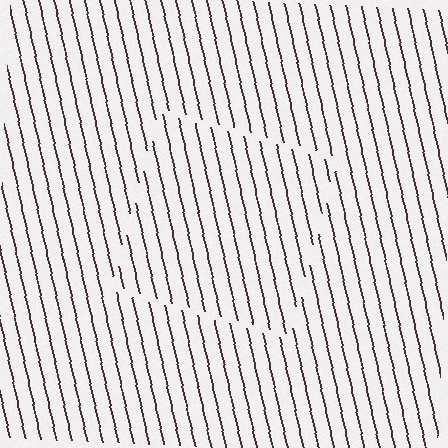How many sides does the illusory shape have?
4 sides — the line-ends trace a square.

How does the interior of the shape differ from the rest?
The interior of the shape contains the same grating, shifted by half a period — the contour is defined by the phase discontinuity where line-ends from the inner and outer gratings abut.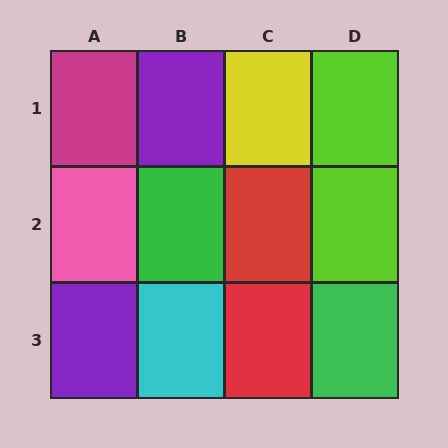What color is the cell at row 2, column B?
Green.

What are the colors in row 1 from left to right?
Magenta, purple, yellow, lime.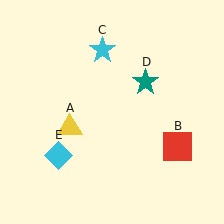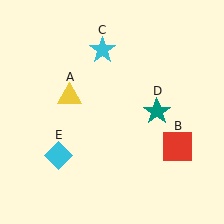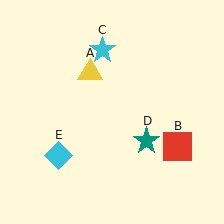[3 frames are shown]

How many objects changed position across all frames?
2 objects changed position: yellow triangle (object A), teal star (object D).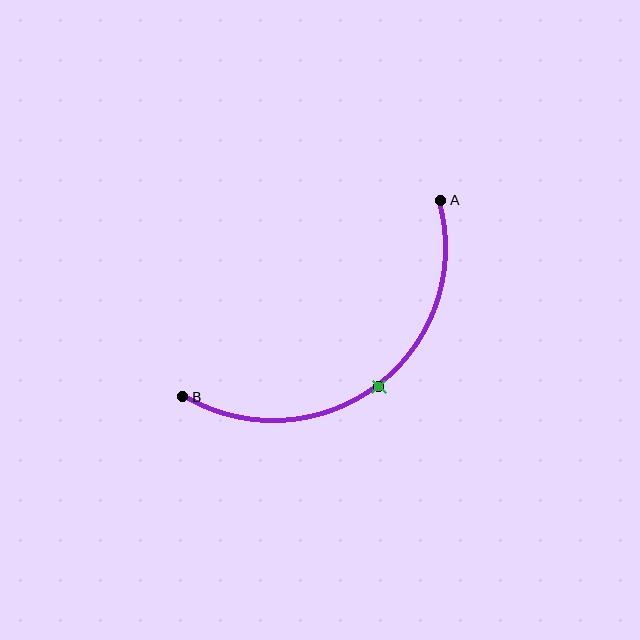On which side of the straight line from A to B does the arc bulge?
The arc bulges below and to the right of the straight line connecting A and B.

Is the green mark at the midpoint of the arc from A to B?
Yes. The green mark lies on the arc at equal arc-length from both A and B — it is the arc midpoint.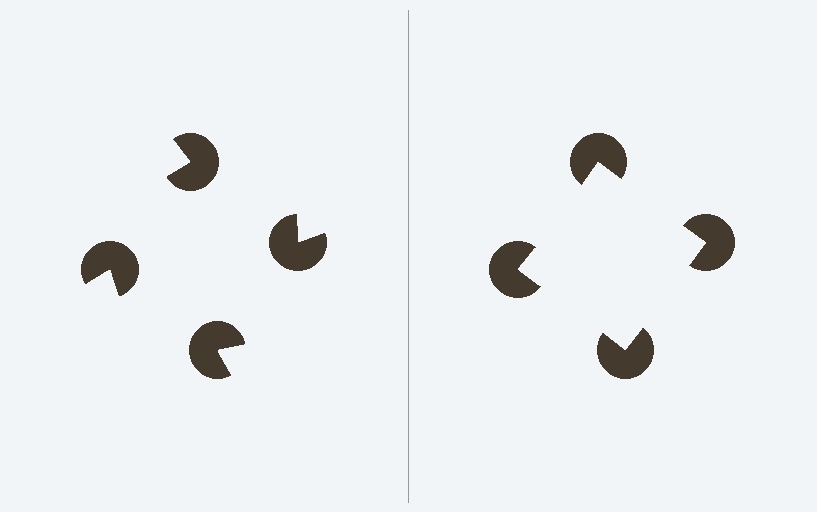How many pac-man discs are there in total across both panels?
8 — 4 on each side.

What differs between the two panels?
The pac-man discs are positioned identically on both sides; only the wedge orientations differ. On the right they align to a square; on the left they are misaligned.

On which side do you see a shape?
An illusory square appears on the right side. On the left side the wedge cuts are rotated, so no coherent shape forms.